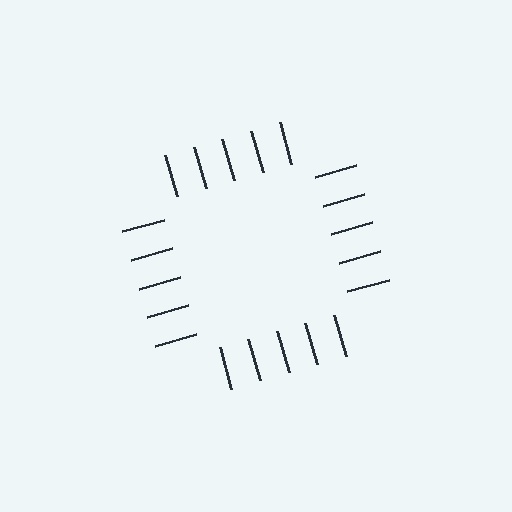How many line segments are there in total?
20 — 5 along each of the 4 edges.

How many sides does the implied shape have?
4 sides — the line-ends trace a square.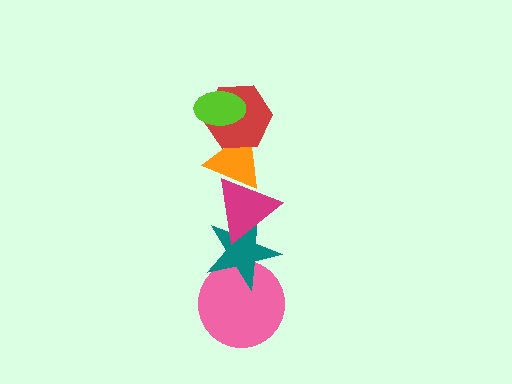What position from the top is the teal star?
The teal star is 5th from the top.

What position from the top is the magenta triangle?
The magenta triangle is 4th from the top.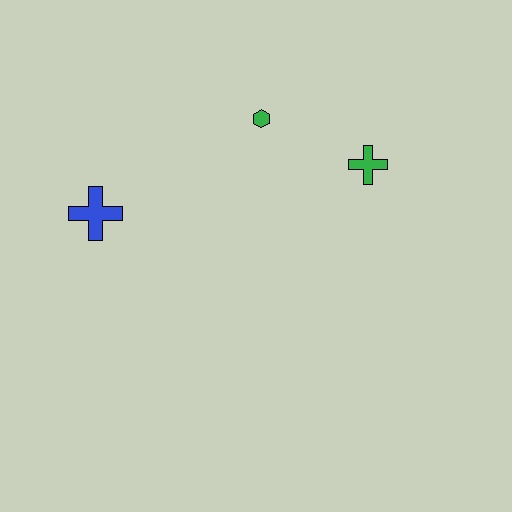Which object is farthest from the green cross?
The blue cross is farthest from the green cross.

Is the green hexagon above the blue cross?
Yes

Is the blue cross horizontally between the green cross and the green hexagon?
No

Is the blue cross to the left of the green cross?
Yes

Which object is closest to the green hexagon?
The green cross is closest to the green hexagon.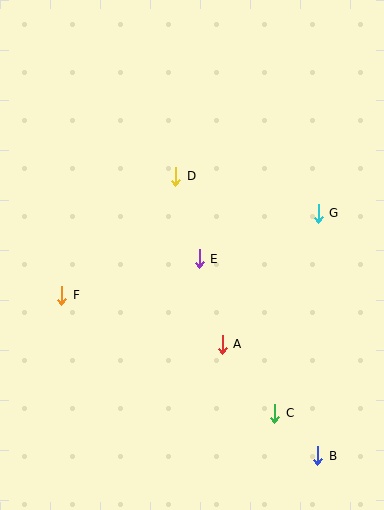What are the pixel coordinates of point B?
Point B is at (318, 456).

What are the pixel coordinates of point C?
Point C is at (275, 413).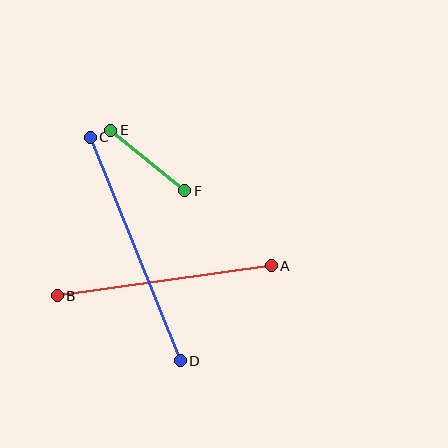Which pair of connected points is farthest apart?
Points C and D are farthest apart.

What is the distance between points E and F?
The distance is approximately 96 pixels.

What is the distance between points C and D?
The distance is approximately 241 pixels.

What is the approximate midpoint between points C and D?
The midpoint is at approximately (135, 249) pixels.